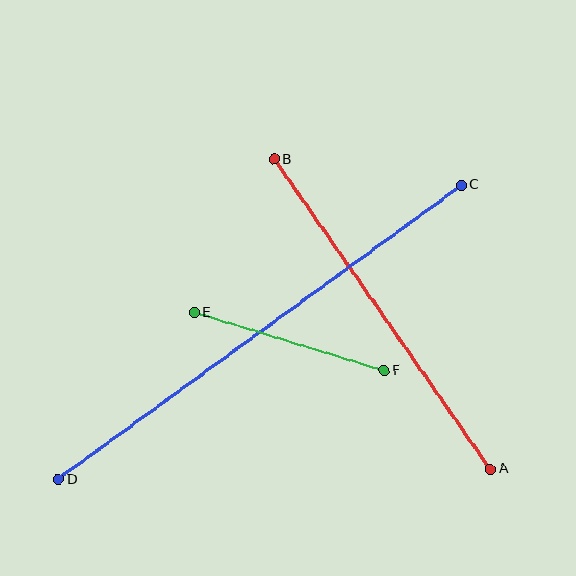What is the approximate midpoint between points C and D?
The midpoint is at approximately (260, 332) pixels.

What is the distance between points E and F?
The distance is approximately 199 pixels.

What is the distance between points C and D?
The distance is approximately 499 pixels.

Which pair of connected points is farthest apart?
Points C and D are farthest apart.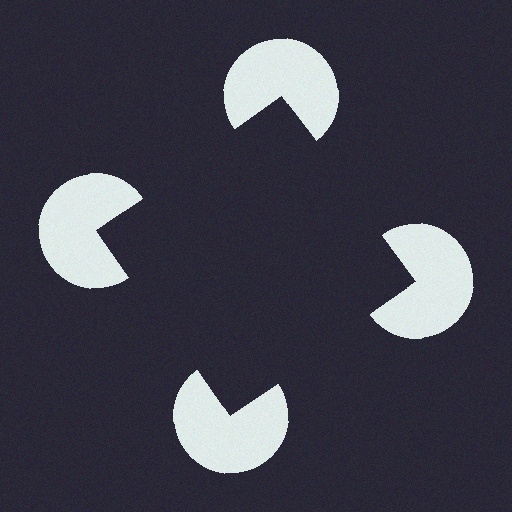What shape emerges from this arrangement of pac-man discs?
An illusory square — its edges are inferred from the aligned wedge cuts in the pac-man discs, not physically drawn.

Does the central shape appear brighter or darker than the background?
It typically appears slightly darker than the background, even though no actual brightness change is drawn.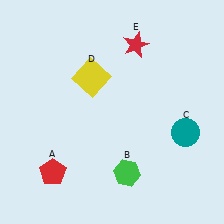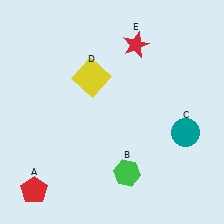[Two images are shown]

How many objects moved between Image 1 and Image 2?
1 object moved between the two images.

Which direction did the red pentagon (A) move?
The red pentagon (A) moved left.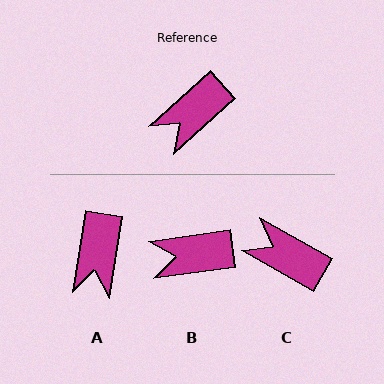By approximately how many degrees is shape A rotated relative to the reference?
Approximately 39 degrees counter-clockwise.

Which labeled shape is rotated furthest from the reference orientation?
C, about 71 degrees away.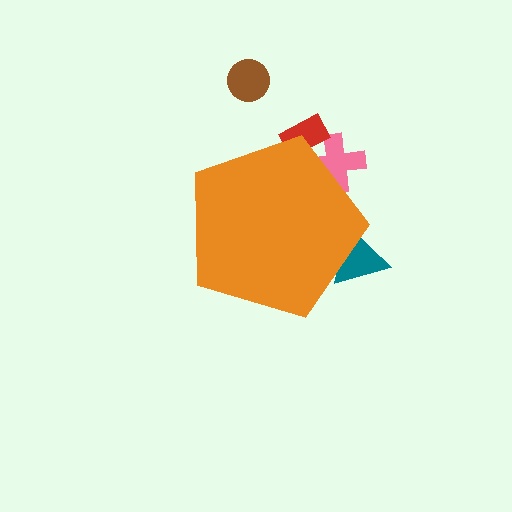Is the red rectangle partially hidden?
Yes, the red rectangle is partially hidden behind the orange pentagon.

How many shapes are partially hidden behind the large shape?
3 shapes are partially hidden.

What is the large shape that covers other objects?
An orange pentagon.